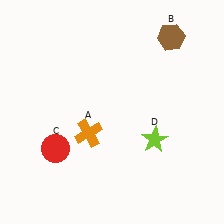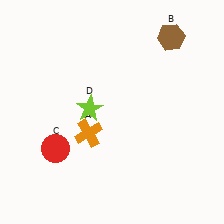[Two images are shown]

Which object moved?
The lime star (D) moved left.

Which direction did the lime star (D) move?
The lime star (D) moved left.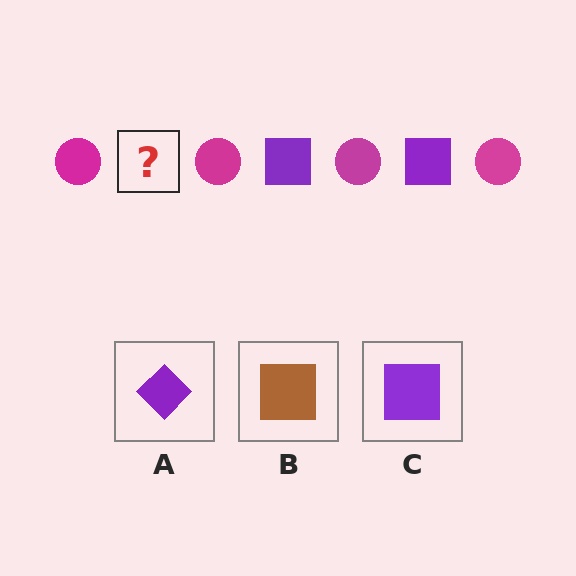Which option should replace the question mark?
Option C.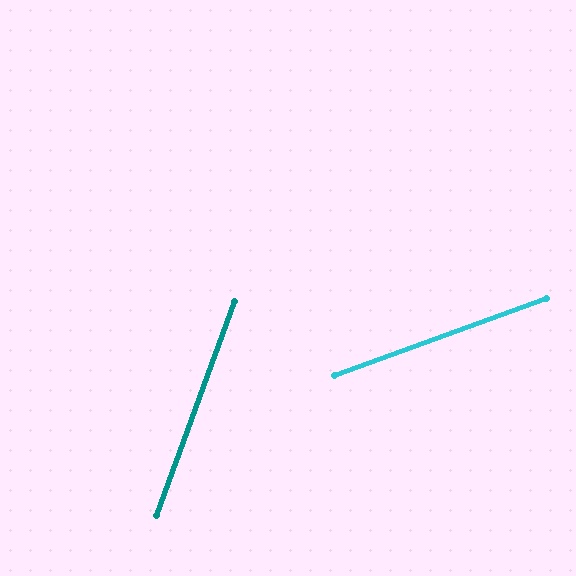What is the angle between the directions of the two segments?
Approximately 50 degrees.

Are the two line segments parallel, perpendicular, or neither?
Neither parallel nor perpendicular — they differ by about 50°.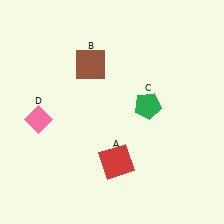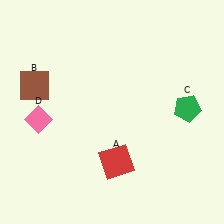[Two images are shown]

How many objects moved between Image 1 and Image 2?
2 objects moved between the two images.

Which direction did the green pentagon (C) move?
The green pentagon (C) moved right.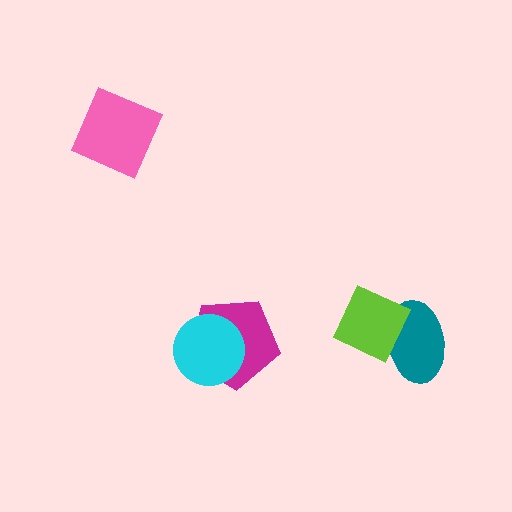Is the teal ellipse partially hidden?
Yes, it is partially covered by another shape.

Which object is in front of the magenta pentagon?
The cyan circle is in front of the magenta pentagon.